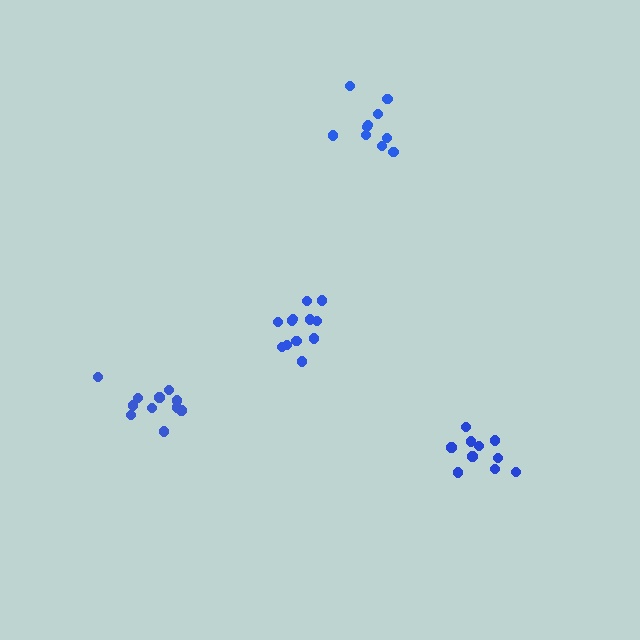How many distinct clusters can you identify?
There are 4 distinct clusters.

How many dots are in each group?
Group 1: 10 dots, Group 2: 10 dots, Group 3: 11 dots, Group 4: 12 dots (43 total).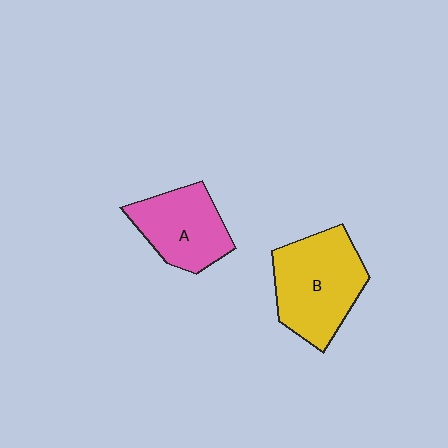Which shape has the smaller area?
Shape A (pink).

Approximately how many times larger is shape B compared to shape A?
Approximately 1.3 times.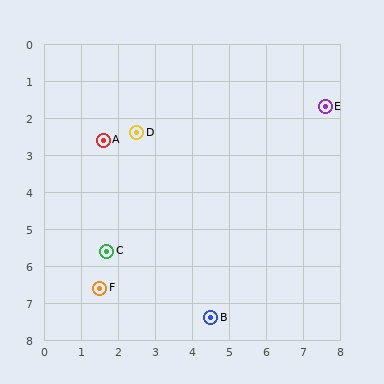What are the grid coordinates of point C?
Point C is at approximately (1.7, 5.6).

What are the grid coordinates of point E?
Point E is at approximately (7.6, 1.7).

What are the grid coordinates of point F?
Point F is at approximately (1.5, 6.6).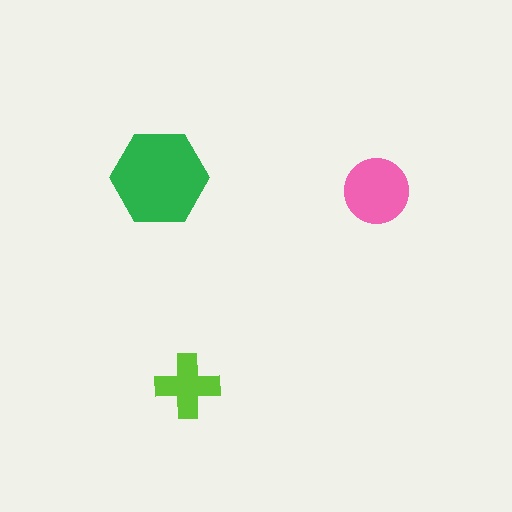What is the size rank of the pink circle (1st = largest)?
2nd.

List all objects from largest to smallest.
The green hexagon, the pink circle, the lime cross.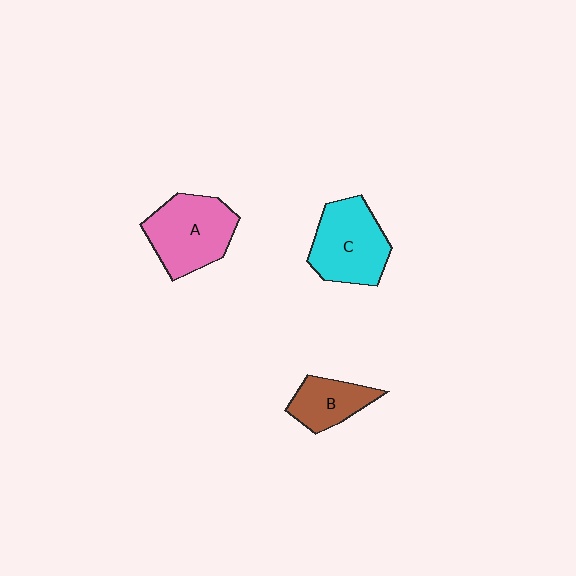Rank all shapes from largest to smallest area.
From largest to smallest: A (pink), C (cyan), B (brown).